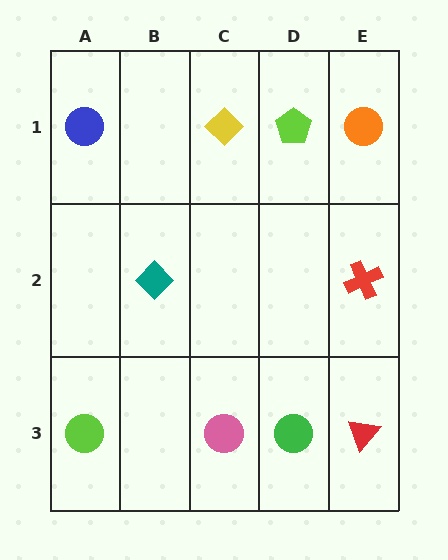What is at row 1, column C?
A yellow diamond.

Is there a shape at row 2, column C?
No, that cell is empty.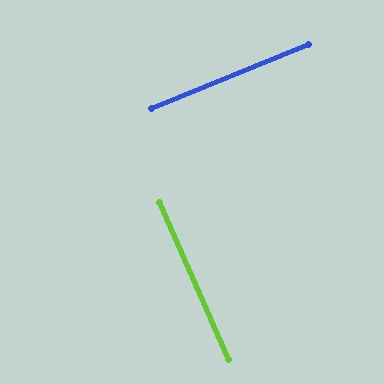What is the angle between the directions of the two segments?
Approximately 88 degrees.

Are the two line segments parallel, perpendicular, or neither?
Perpendicular — they meet at approximately 88°.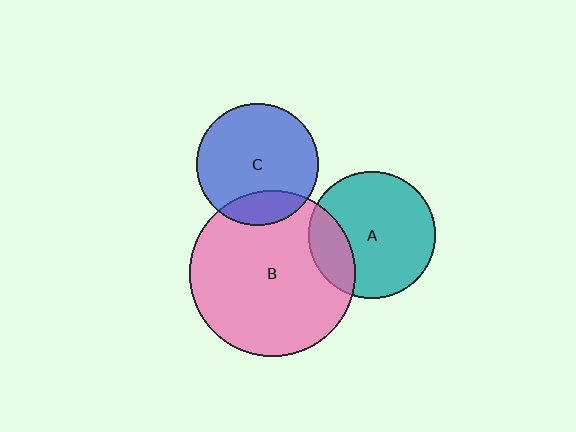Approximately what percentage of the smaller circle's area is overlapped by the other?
Approximately 20%.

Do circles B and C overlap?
Yes.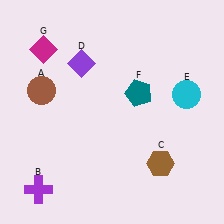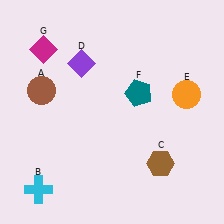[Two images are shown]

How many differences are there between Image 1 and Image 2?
There are 2 differences between the two images.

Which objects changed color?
B changed from purple to cyan. E changed from cyan to orange.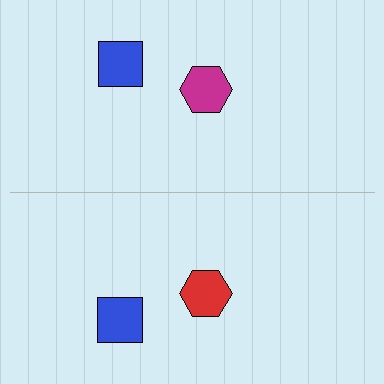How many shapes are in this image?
There are 4 shapes in this image.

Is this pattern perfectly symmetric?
No, the pattern is not perfectly symmetric. The red hexagon on the bottom side breaks the symmetry — its mirror counterpart is magenta.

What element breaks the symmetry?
The red hexagon on the bottom side breaks the symmetry — its mirror counterpart is magenta.